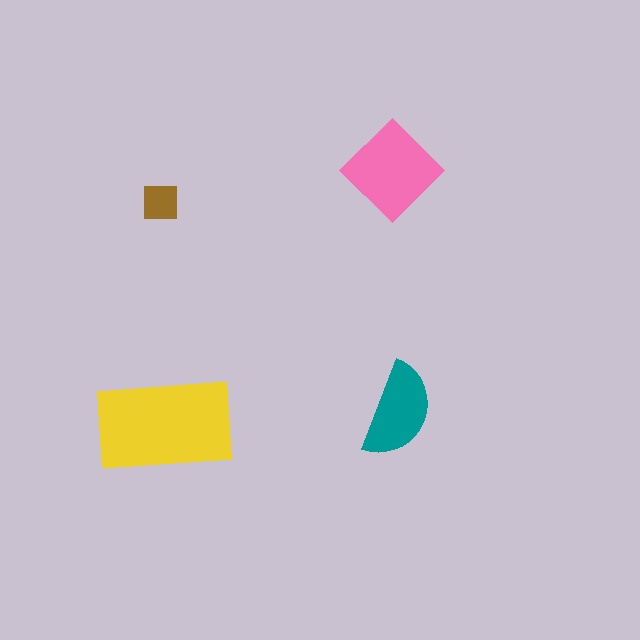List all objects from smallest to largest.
The brown square, the teal semicircle, the pink diamond, the yellow rectangle.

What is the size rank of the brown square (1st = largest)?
4th.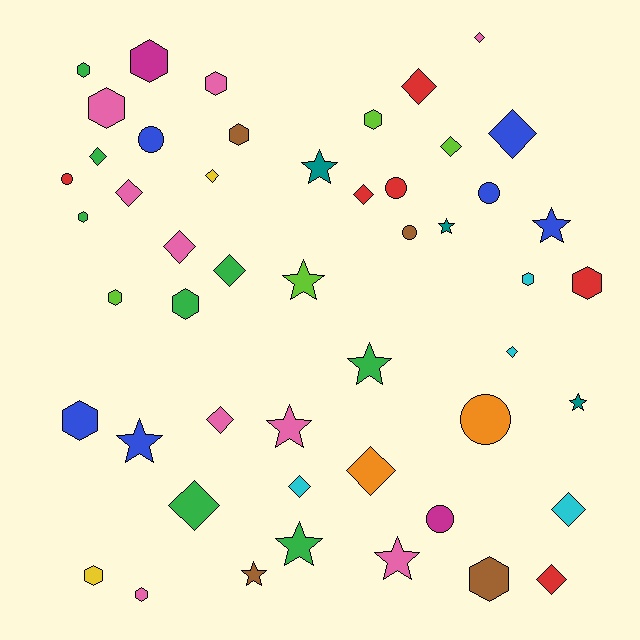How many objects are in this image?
There are 50 objects.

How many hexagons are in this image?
There are 15 hexagons.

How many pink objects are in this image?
There are 9 pink objects.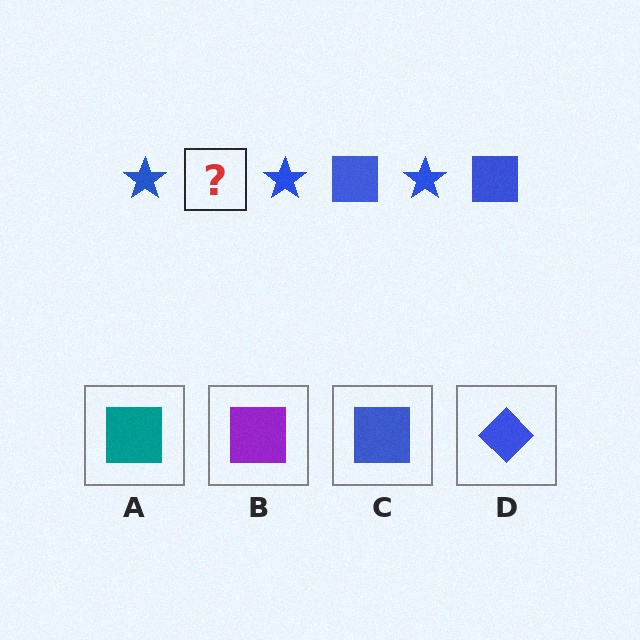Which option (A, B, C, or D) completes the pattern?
C.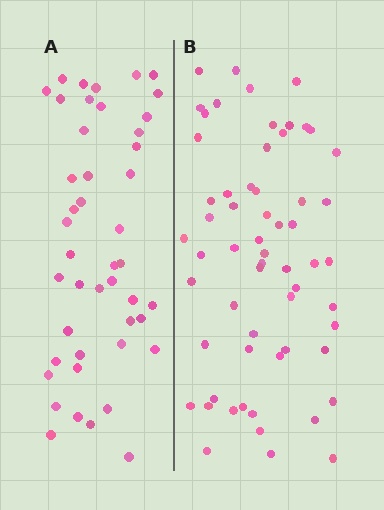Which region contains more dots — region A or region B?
Region B (the right region) has more dots.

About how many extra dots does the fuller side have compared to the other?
Region B has approximately 15 more dots than region A.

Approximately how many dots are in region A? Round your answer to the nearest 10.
About 40 dots. (The exact count is 45, which rounds to 40.)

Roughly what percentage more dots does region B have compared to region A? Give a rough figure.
About 35% more.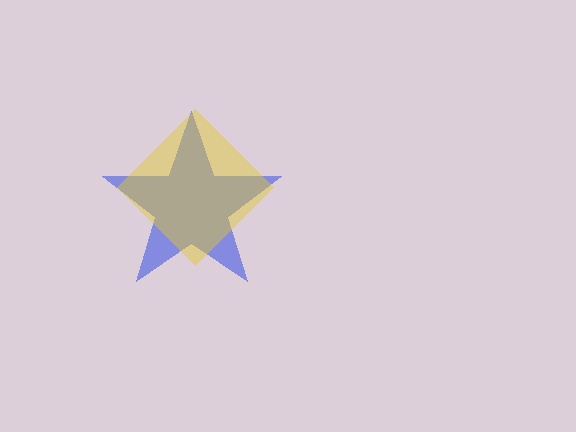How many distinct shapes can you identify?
There are 2 distinct shapes: a blue star, a yellow diamond.